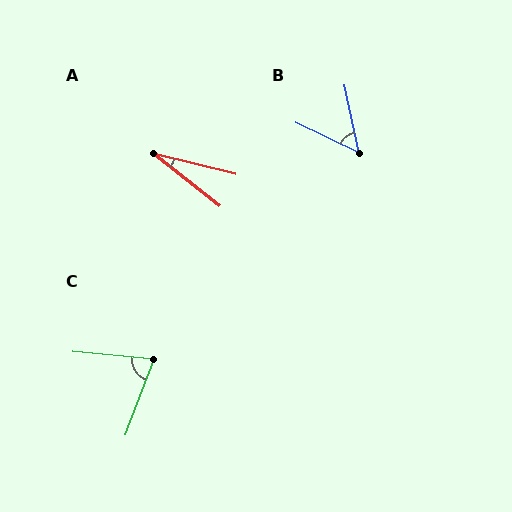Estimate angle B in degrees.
Approximately 52 degrees.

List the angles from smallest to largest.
A (24°), B (52°), C (75°).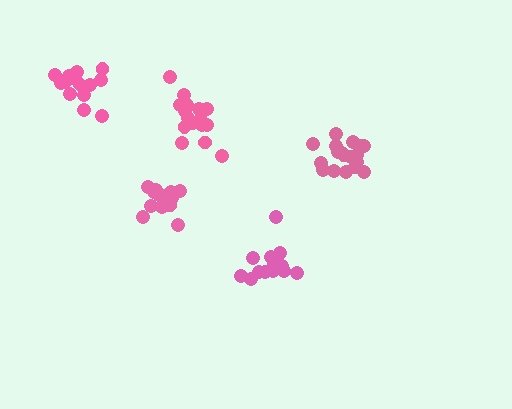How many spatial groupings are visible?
There are 5 spatial groupings.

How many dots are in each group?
Group 1: 15 dots, Group 2: 18 dots, Group 3: 14 dots, Group 4: 14 dots, Group 5: 16 dots (77 total).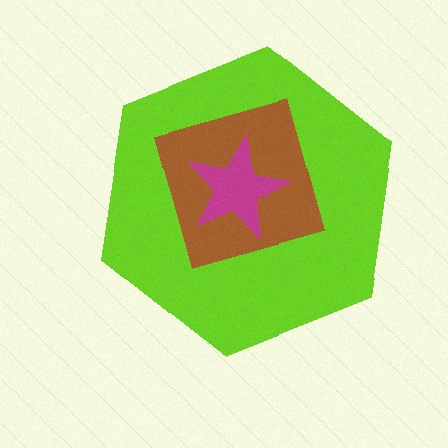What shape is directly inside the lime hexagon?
The brown diamond.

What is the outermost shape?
The lime hexagon.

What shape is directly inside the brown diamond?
The magenta star.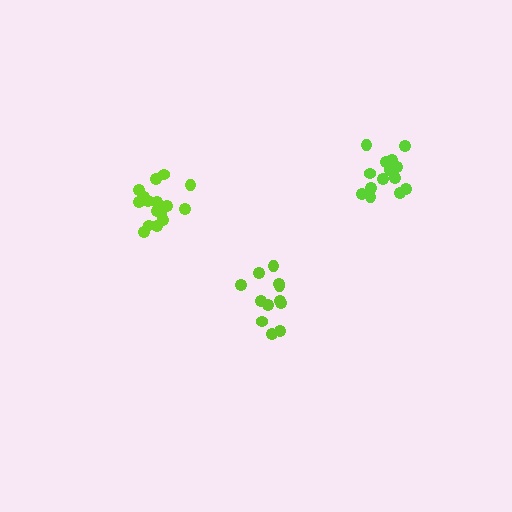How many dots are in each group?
Group 1: 12 dots, Group 2: 16 dots, Group 3: 14 dots (42 total).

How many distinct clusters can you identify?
There are 3 distinct clusters.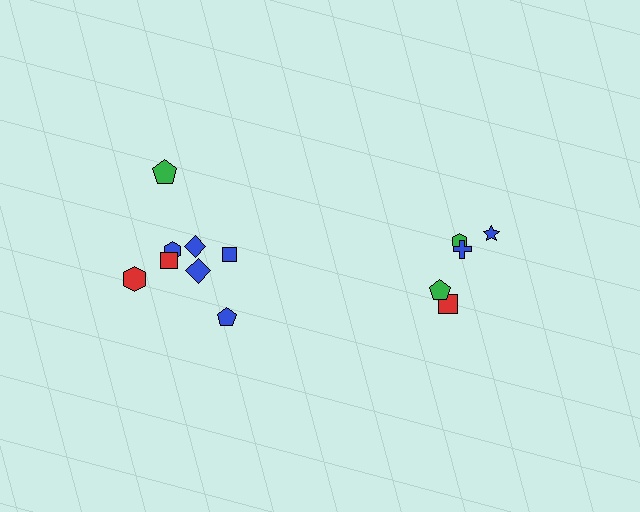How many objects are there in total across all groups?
There are 13 objects.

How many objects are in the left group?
There are 8 objects.